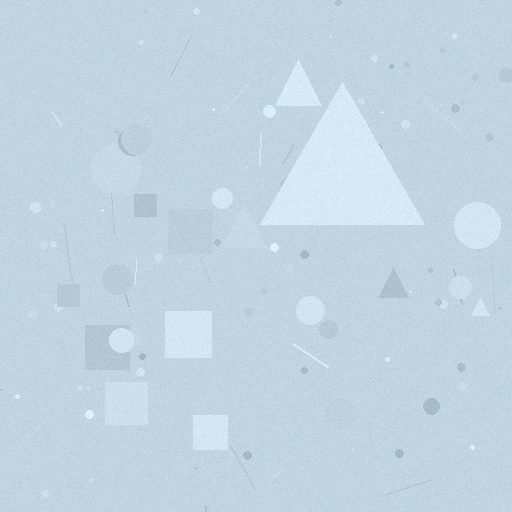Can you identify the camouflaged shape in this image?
The camouflaged shape is a triangle.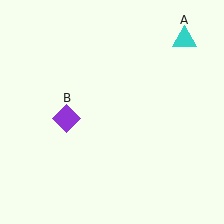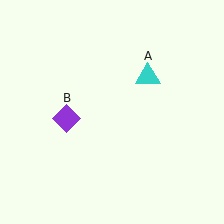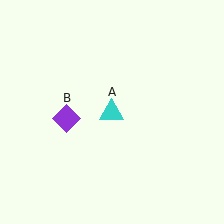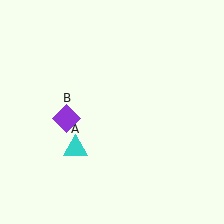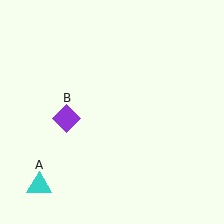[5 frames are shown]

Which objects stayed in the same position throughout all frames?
Purple diamond (object B) remained stationary.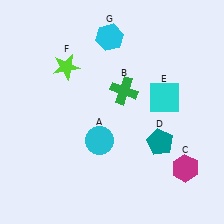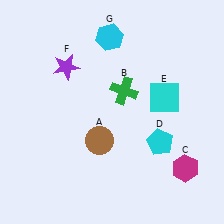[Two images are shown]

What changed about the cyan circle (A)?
In Image 1, A is cyan. In Image 2, it changed to brown.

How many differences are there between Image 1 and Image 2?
There are 3 differences between the two images.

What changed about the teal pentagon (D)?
In Image 1, D is teal. In Image 2, it changed to cyan.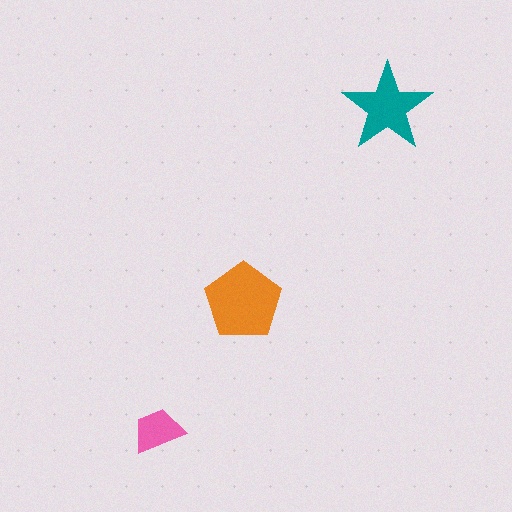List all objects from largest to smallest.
The orange pentagon, the teal star, the pink trapezoid.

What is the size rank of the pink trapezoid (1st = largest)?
3rd.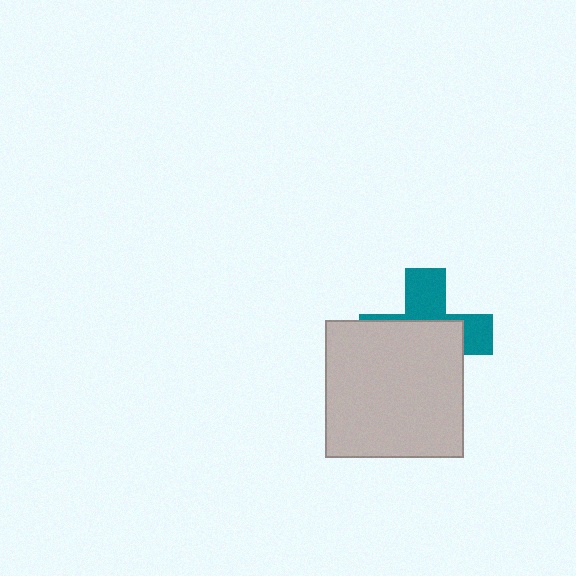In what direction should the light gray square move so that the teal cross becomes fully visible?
The light gray square should move down. That is the shortest direction to clear the overlap and leave the teal cross fully visible.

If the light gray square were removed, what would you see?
You would see the complete teal cross.